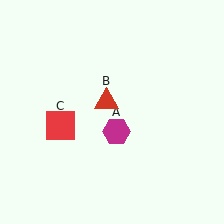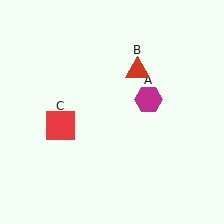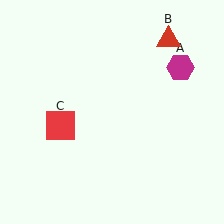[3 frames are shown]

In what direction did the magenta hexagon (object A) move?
The magenta hexagon (object A) moved up and to the right.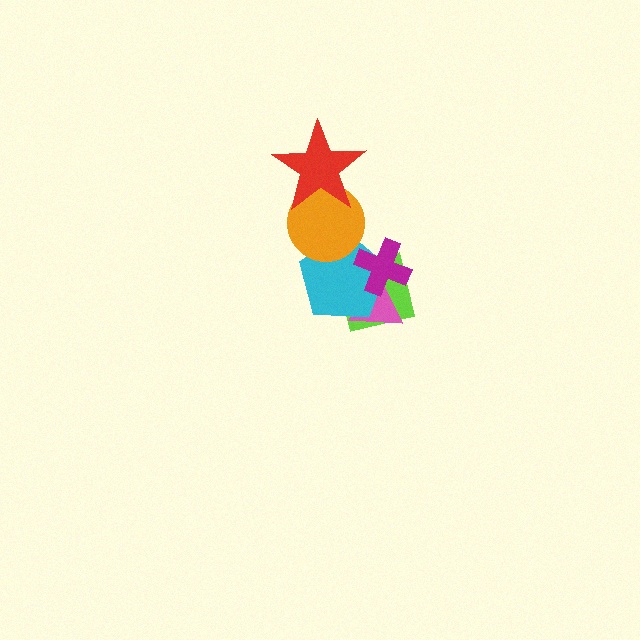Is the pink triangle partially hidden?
Yes, it is partially covered by another shape.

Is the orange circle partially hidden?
Yes, it is partially covered by another shape.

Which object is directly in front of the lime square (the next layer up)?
The pink triangle is directly in front of the lime square.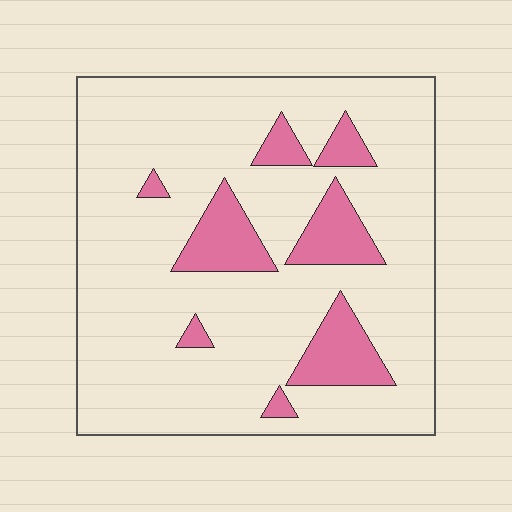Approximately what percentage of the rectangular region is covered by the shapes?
Approximately 15%.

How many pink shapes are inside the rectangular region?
8.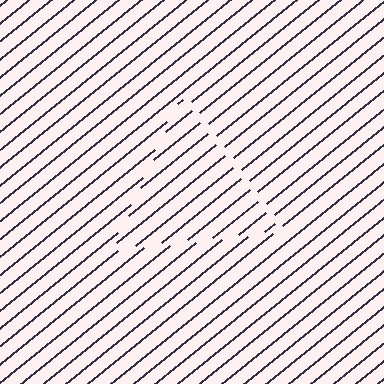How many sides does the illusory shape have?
3 sides — the line-ends trace a triangle.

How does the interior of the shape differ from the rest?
The interior of the shape contains the same grating, shifted by half a period — the contour is defined by the phase discontinuity where line-ends from the inner and outer gratings abut.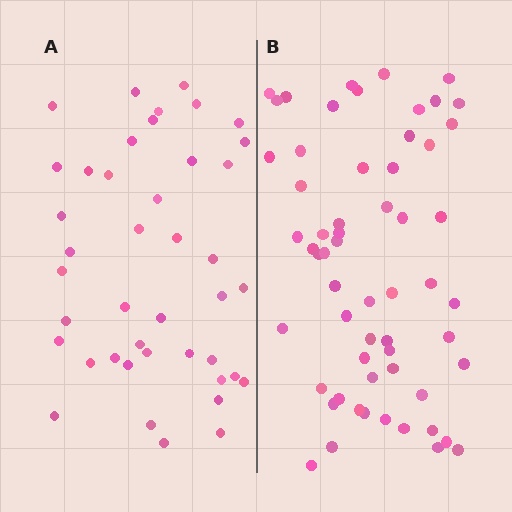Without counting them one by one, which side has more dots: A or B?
Region B (the right region) has more dots.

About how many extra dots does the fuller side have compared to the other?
Region B has approximately 15 more dots than region A.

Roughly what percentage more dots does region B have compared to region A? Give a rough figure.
About 40% more.